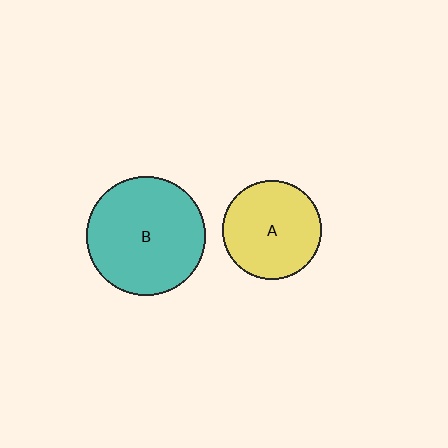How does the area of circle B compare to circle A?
Approximately 1.4 times.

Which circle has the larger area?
Circle B (teal).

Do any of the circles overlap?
No, none of the circles overlap.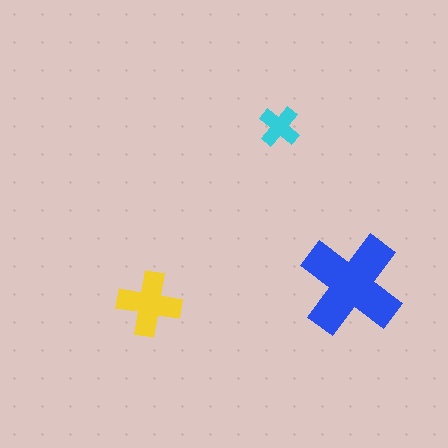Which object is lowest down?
The yellow cross is bottommost.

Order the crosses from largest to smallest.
the blue one, the yellow one, the cyan one.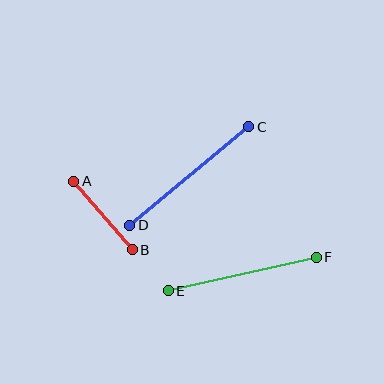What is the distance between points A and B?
The distance is approximately 90 pixels.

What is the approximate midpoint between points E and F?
The midpoint is at approximately (242, 274) pixels.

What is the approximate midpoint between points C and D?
The midpoint is at approximately (189, 176) pixels.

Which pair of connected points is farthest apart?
Points C and D are farthest apart.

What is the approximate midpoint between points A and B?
The midpoint is at approximately (103, 216) pixels.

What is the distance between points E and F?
The distance is approximately 152 pixels.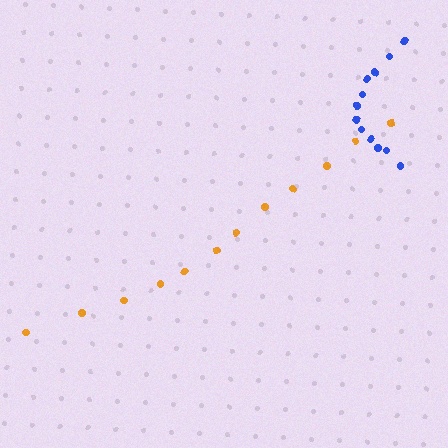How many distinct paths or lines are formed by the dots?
There are 2 distinct paths.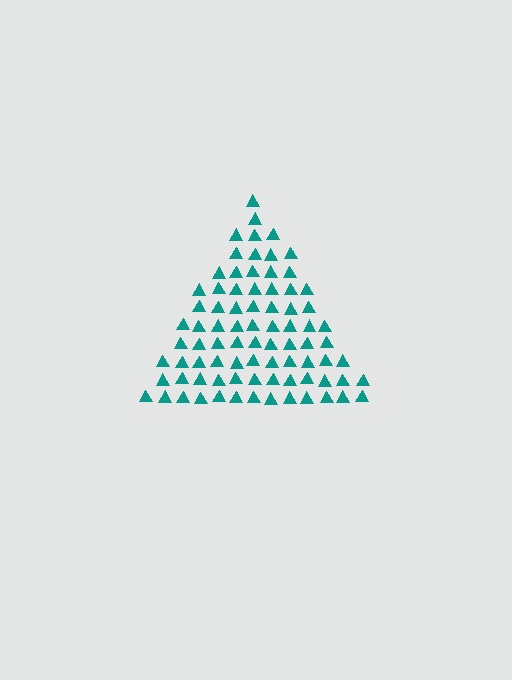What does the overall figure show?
The overall figure shows a triangle.